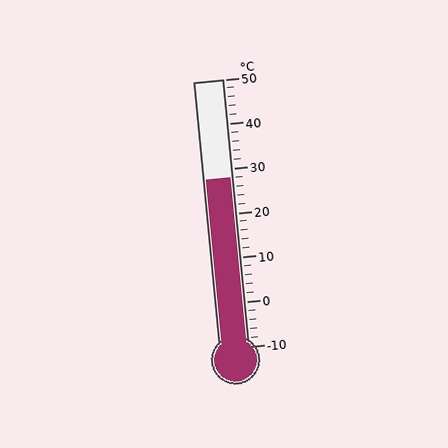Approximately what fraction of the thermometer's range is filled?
The thermometer is filled to approximately 65% of its range.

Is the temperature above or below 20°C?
The temperature is above 20°C.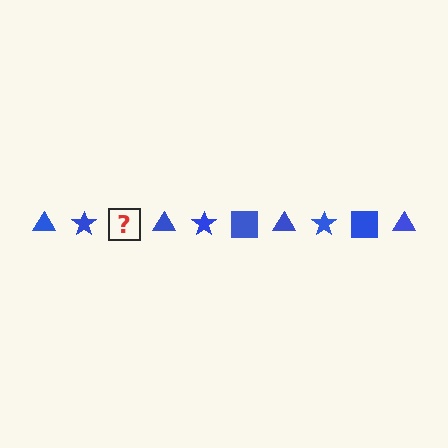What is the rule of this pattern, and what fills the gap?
The rule is that the pattern cycles through triangle, star, square shapes in blue. The gap should be filled with a blue square.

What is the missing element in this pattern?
The missing element is a blue square.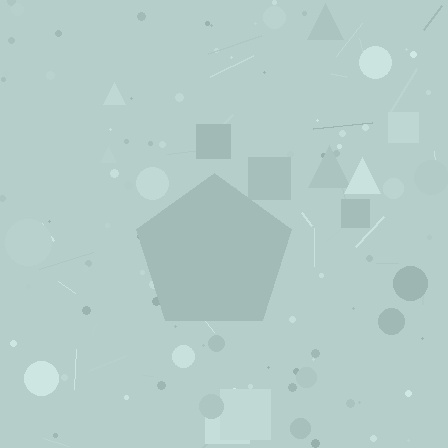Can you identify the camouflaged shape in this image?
The camouflaged shape is a pentagon.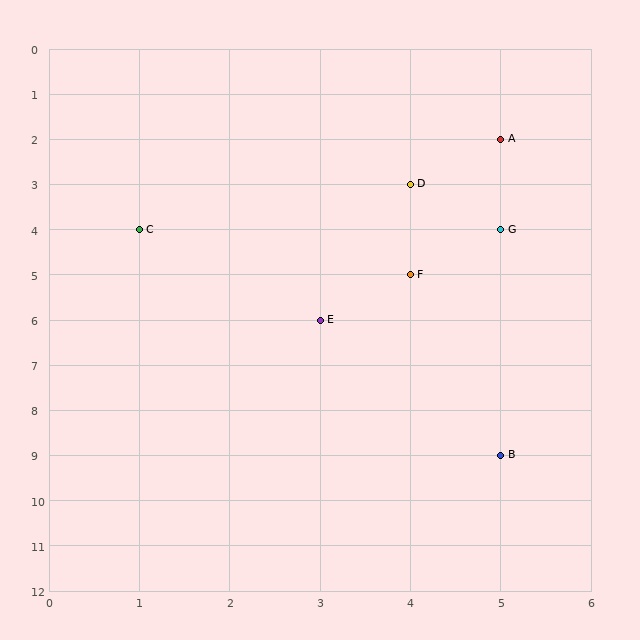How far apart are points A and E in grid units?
Points A and E are 2 columns and 4 rows apart (about 4.5 grid units diagonally).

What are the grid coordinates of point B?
Point B is at grid coordinates (5, 9).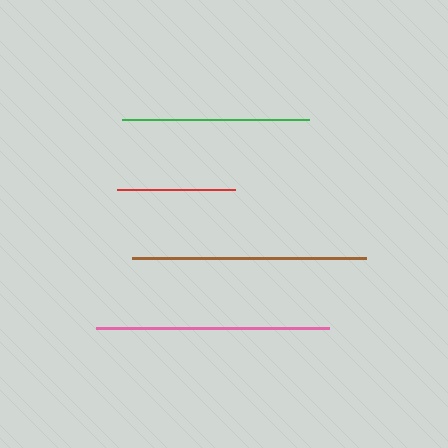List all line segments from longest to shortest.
From longest to shortest: brown, pink, green, red.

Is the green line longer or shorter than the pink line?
The pink line is longer than the green line.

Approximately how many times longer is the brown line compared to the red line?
The brown line is approximately 2.0 times the length of the red line.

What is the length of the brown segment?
The brown segment is approximately 234 pixels long.